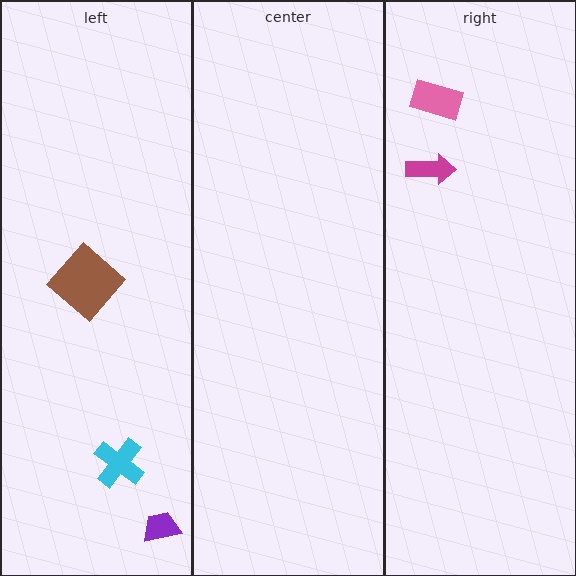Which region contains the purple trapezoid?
The left region.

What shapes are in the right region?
The magenta arrow, the pink rectangle.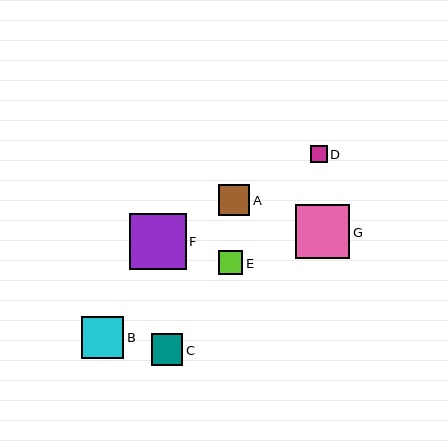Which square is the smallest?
Square D is the smallest with a size of approximately 17 pixels.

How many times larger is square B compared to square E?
Square B is approximately 1.7 times the size of square E.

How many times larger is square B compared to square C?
Square B is approximately 1.3 times the size of square C.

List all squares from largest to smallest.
From largest to smallest: F, G, B, C, A, E, D.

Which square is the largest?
Square F is the largest with a size of approximately 56 pixels.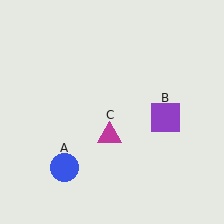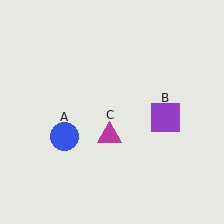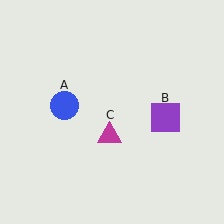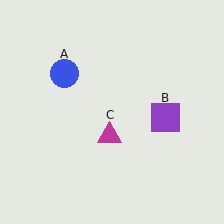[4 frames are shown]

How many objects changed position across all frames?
1 object changed position: blue circle (object A).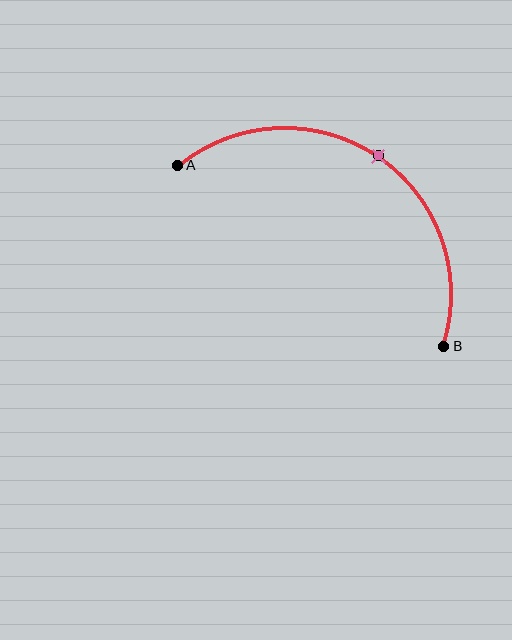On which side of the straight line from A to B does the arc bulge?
The arc bulges above and to the right of the straight line connecting A and B.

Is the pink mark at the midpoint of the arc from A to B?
Yes. The pink mark lies on the arc at equal arc-length from both A and B — it is the arc midpoint.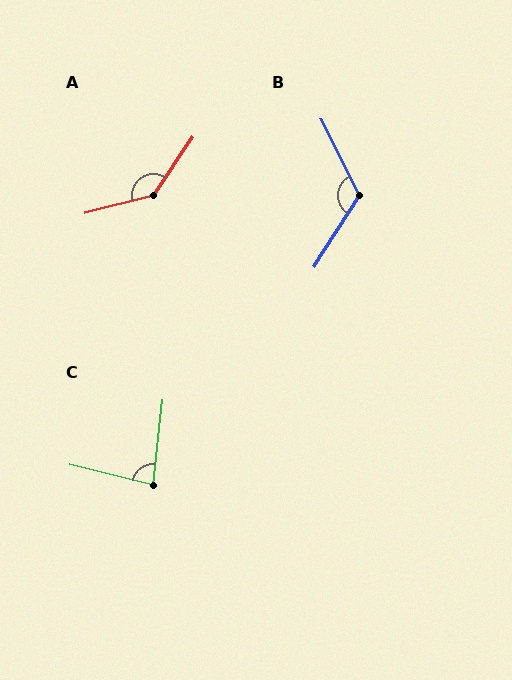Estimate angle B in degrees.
Approximately 121 degrees.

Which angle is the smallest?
C, at approximately 83 degrees.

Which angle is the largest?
A, at approximately 138 degrees.